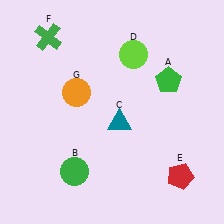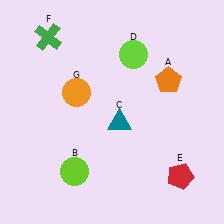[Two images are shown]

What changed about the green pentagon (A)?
In Image 1, A is green. In Image 2, it changed to orange.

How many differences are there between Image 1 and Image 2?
There are 2 differences between the two images.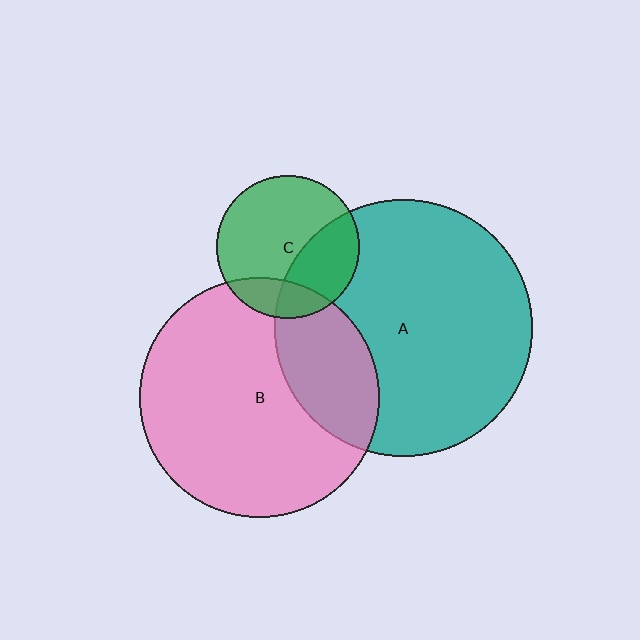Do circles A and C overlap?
Yes.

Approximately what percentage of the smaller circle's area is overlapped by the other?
Approximately 35%.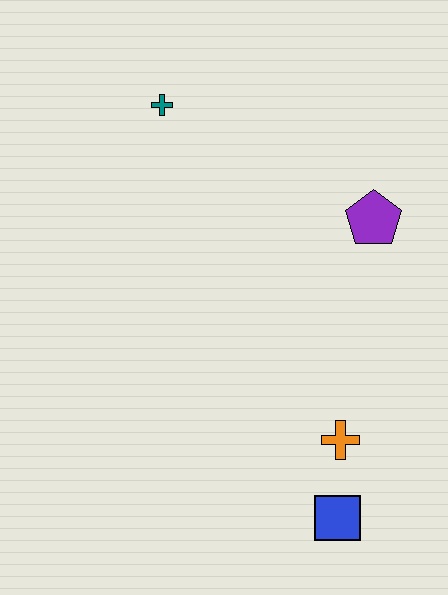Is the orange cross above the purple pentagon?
No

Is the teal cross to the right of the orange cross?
No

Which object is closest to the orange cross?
The blue square is closest to the orange cross.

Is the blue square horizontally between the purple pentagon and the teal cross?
Yes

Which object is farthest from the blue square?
The teal cross is farthest from the blue square.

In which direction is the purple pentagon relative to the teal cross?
The purple pentagon is to the right of the teal cross.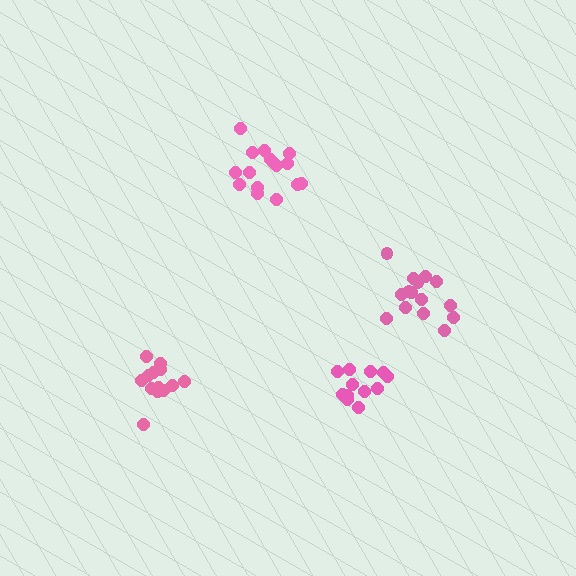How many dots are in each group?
Group 1: 13 dots, Group 2: 15 dots, Group 3: 16 dots, Group 4: 12 dots (56 total).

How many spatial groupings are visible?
There are 4 spatial groupings.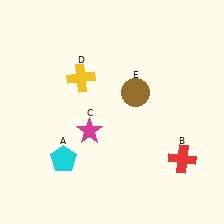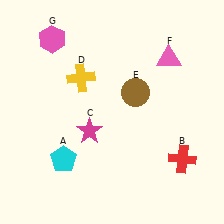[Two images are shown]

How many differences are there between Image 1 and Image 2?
There are 2 differences between the two images.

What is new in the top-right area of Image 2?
A pink triangle (F) was added in the top-right area of Image 2.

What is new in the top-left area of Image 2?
A pink hexagon (G) was added in the top-left area of Image 2.